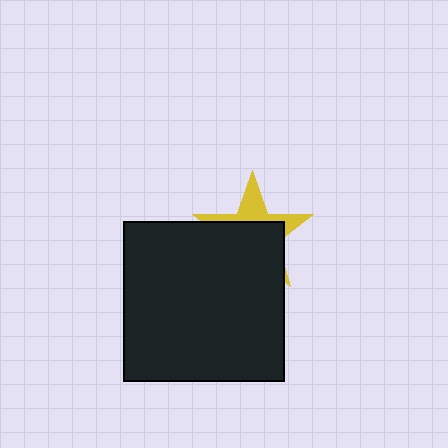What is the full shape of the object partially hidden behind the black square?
The partially hidden object is a yellow star.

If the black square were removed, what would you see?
You would see the complete yellow star.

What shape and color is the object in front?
The object in front is a black square.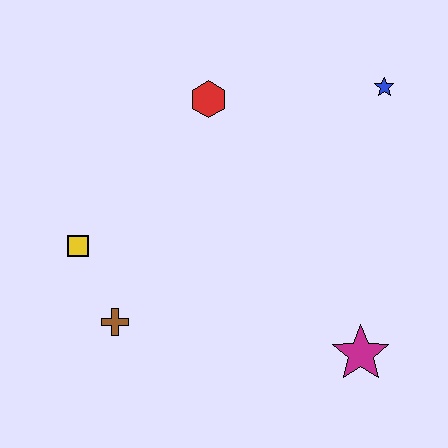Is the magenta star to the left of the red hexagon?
No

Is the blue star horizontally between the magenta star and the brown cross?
No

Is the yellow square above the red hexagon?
No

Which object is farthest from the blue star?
The brown cross is farthest from the blue star.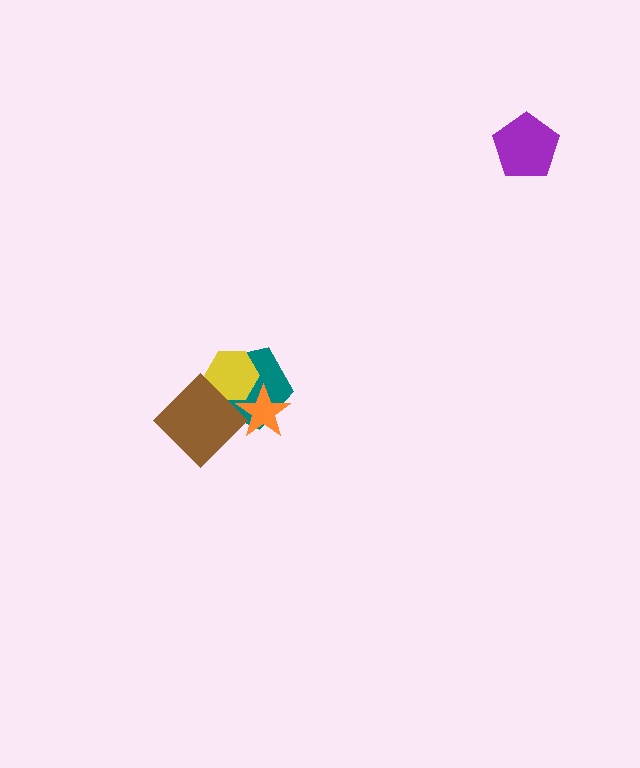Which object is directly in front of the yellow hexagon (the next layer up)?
The orange star is directly in front of the yellow hexagon.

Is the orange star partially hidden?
Yes, it is partially covered by another shape.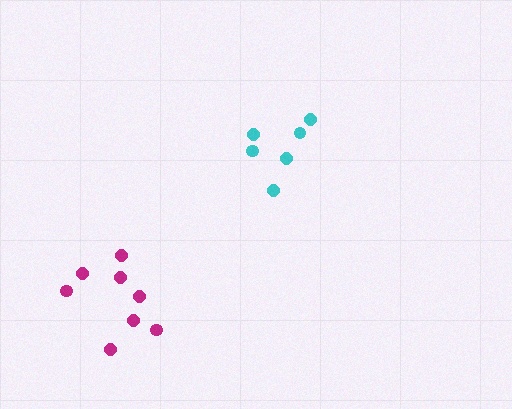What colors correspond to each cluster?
The clusters are colored: magenta, cyan.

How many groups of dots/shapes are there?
There are 2 groups.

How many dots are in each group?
Group 1: 8 dots, Group 2: 6 dots (14 total).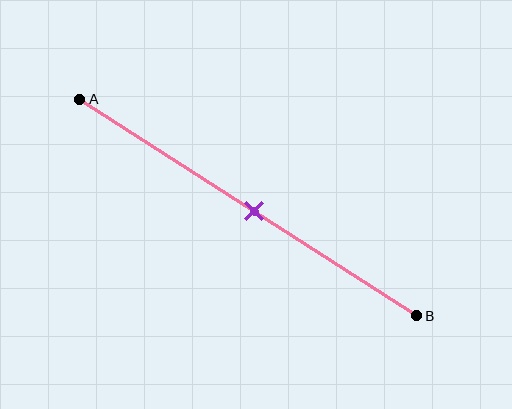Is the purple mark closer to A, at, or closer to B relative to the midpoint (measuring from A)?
The purple mark is approximately at the midpoint of segment AB.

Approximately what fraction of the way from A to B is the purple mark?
The purple mark is approximately 50% of the way from A to B.